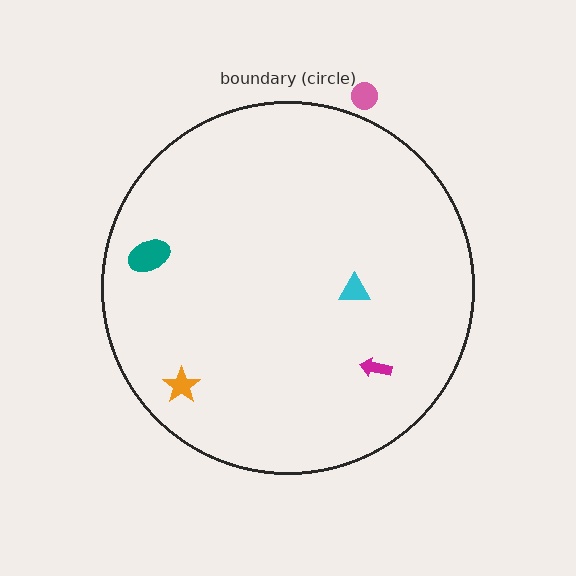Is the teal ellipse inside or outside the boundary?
Inside.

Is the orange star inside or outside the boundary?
Inside.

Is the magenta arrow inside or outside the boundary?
Inside.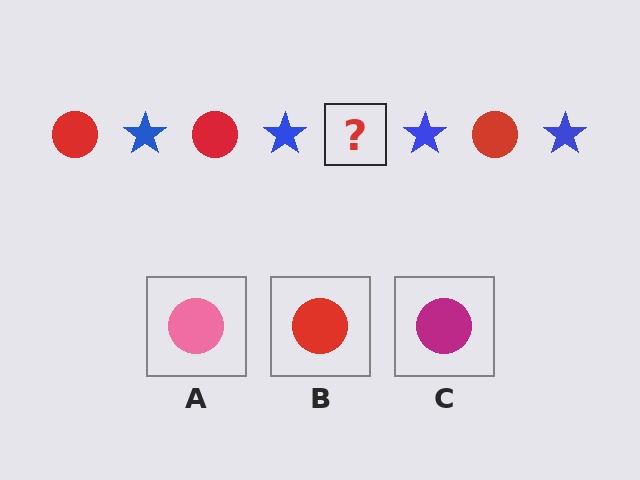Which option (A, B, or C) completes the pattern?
B.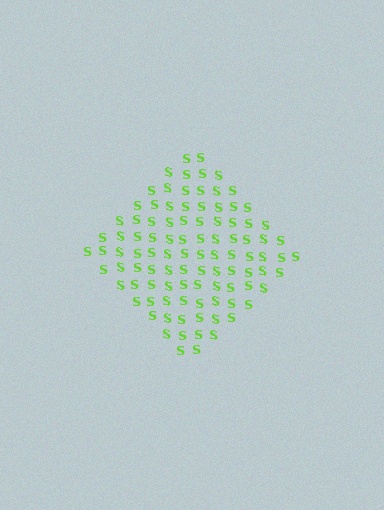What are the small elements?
The small elements are letter S's.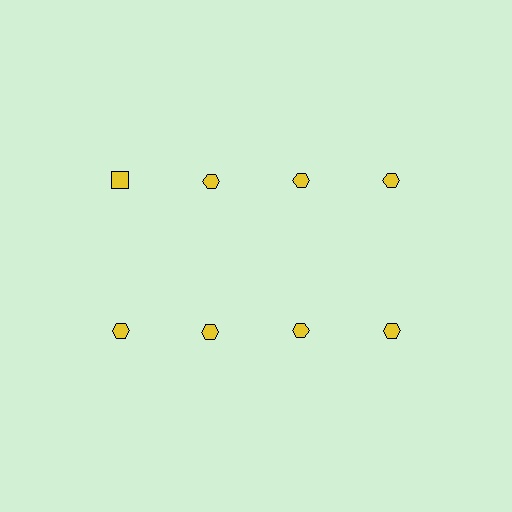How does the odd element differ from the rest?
It has a different shape: square instead of hexagon.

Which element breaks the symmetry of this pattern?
The yellow square in the top row, leftmost column breaks the symmetry. All other shapes are yellow hexagons.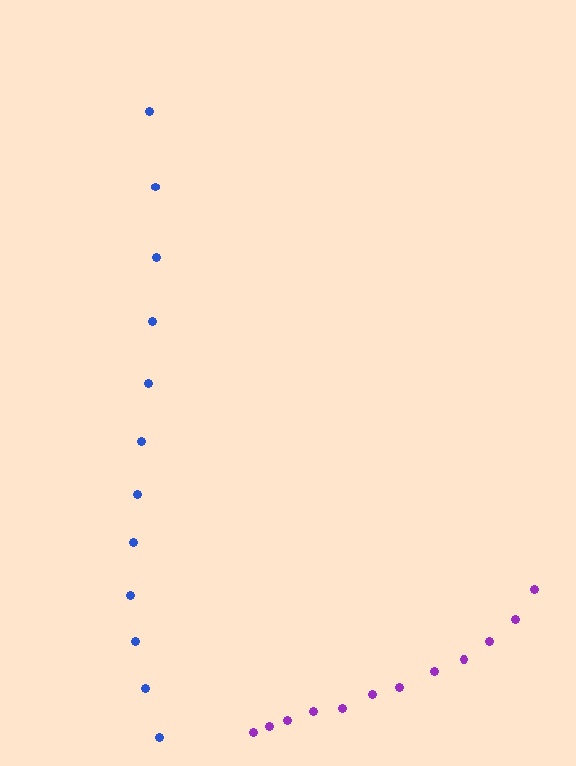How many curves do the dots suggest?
There are 2 distinct paths.